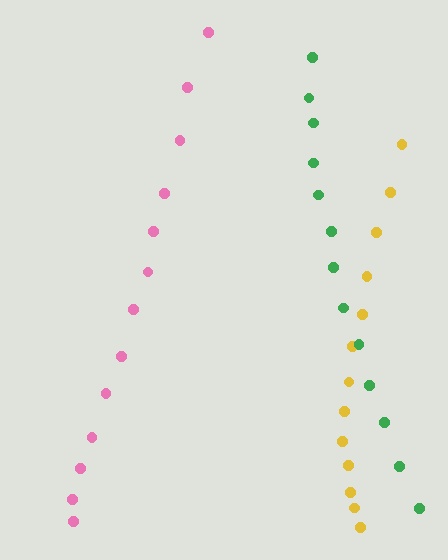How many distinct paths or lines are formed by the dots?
There are 3 distinct paths.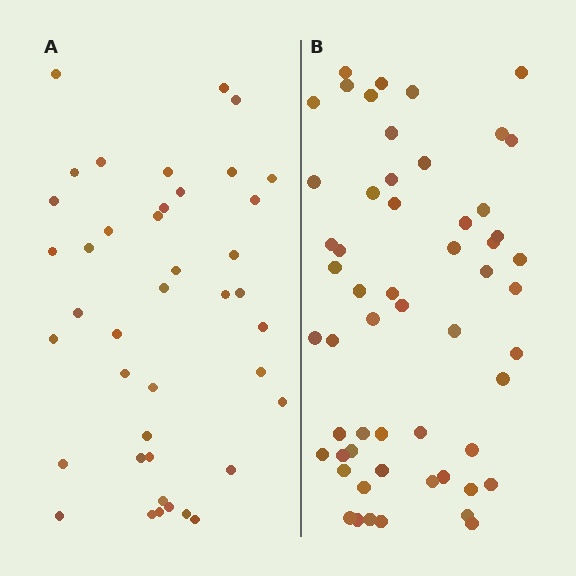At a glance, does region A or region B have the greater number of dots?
Region B (the right region) has more dots.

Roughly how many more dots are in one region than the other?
Region B has approximately 15 more dots than region A.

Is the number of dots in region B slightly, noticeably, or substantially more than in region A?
Region B has noticeably more, but not dramatically so. The ratio is roughly 1.4 to 1.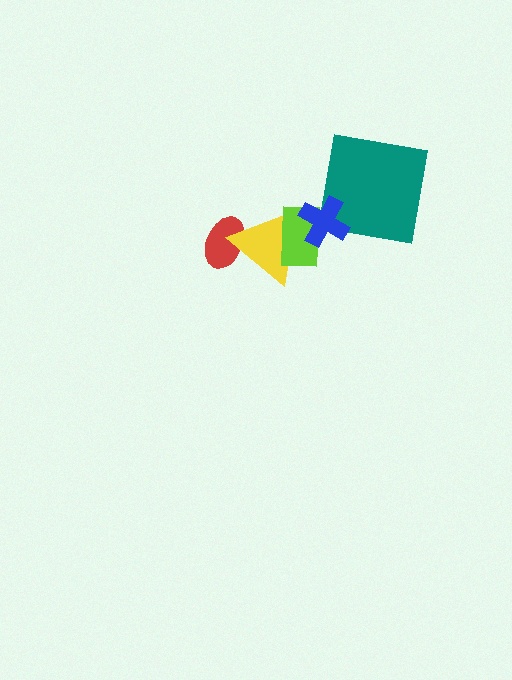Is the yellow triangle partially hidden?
Yes, it is partially covered by another shape.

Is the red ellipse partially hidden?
Yes, it is partially covered by another shape.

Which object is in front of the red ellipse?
The yellow triangle is in front of the red ellipse.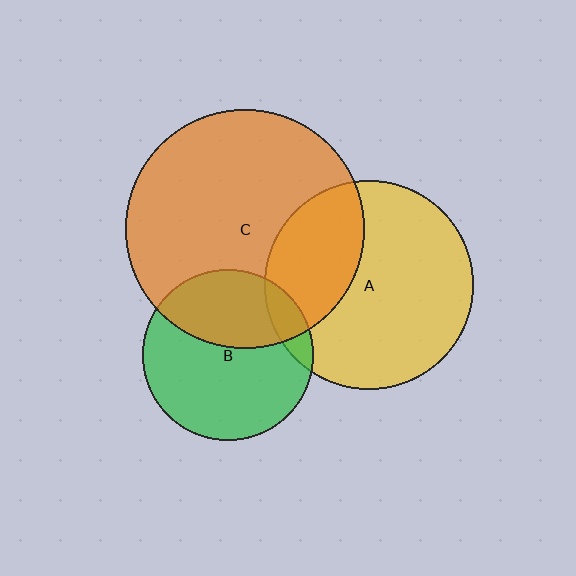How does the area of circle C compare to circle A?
Approximately 1.3 times.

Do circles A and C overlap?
Yes.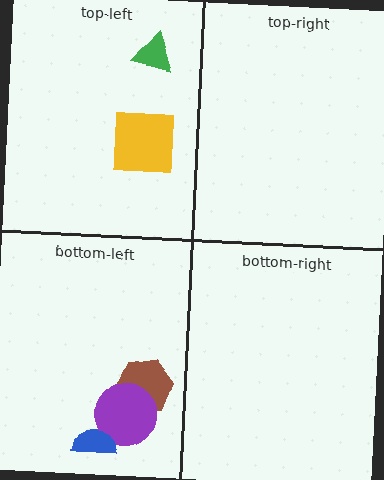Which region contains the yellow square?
The top-left region.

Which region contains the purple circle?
The bottom-left region.